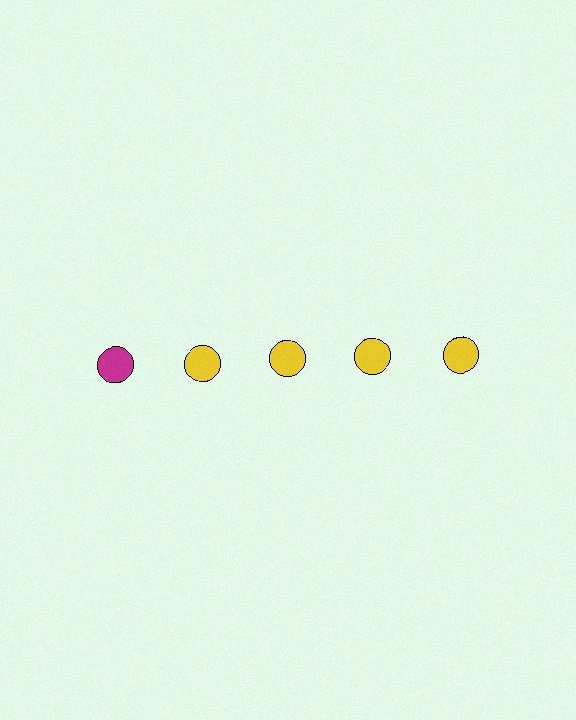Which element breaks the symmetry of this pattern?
The magenta circle in the top row, leftmost column breaks the symmetry. All other shapes are yellow circles.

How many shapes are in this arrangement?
There are 5 shapes arranged in a grid pattern.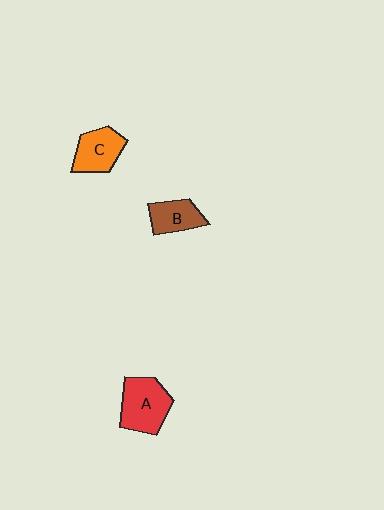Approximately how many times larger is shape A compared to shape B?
Approximately 1.5 times.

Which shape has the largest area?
Shape A (red).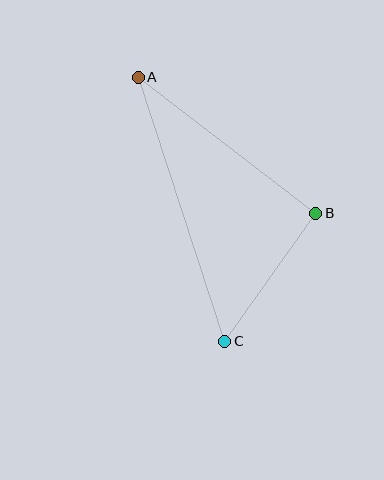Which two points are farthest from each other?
Points A and C are farthest from each other.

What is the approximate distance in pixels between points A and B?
The distance between A and B is approximately 224 pixels.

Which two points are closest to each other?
Points B and C are closest to each other.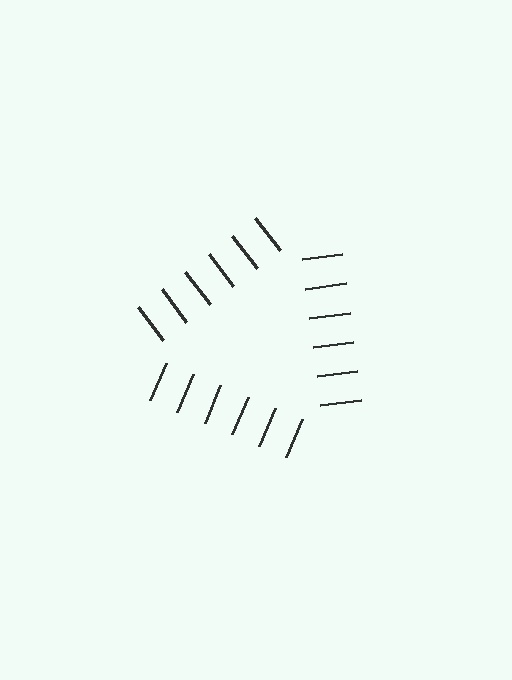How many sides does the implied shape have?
3 sides — the line-ends trace a triangle.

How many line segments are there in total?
18 — 6 along each of the 3 edges.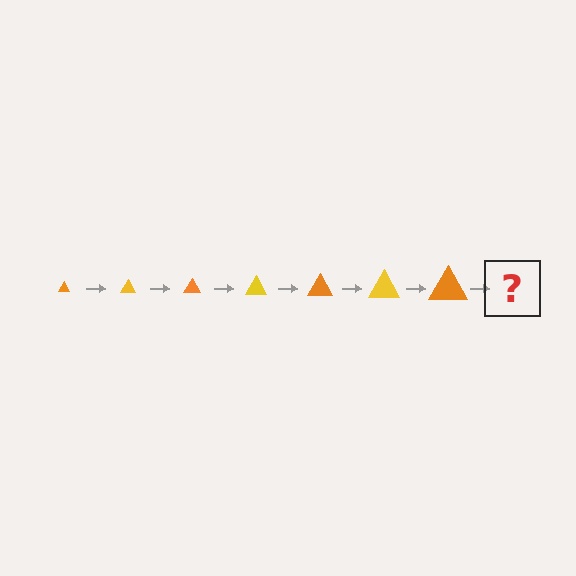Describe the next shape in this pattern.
It should be a yellow triangle, larger than the previous one.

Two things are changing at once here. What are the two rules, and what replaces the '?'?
The two rules are that the triangle grows larger each step and the color cycles through orange and yellow. The '?' should be a yellow triangle, larger than the previous one.